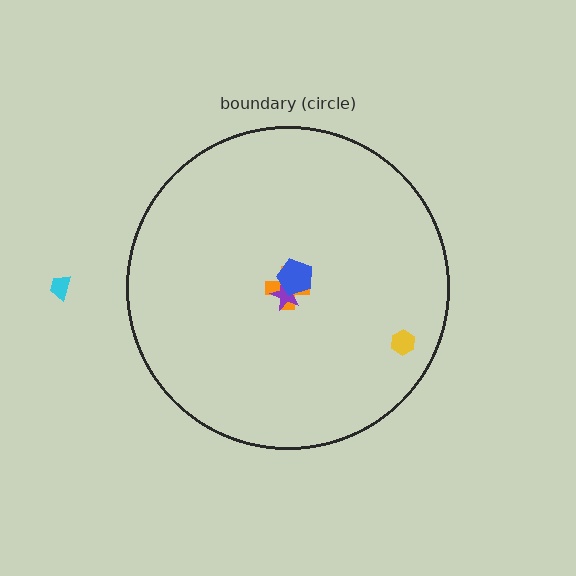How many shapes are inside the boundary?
4 inside, 1 outside.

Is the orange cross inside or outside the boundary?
Inside.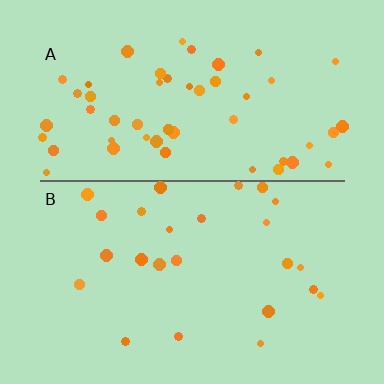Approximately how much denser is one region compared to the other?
Approximately 2.1× — region A over region B.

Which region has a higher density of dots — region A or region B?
A (the top).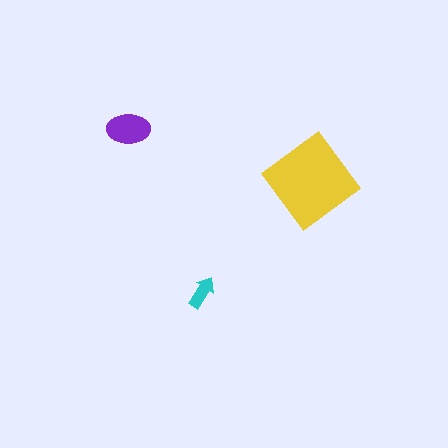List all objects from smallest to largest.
The cyan arrow, the purple ellipse, the yellow diamond.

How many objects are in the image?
There are 3 objects in the image.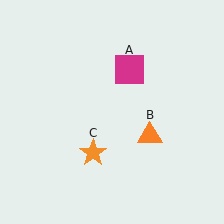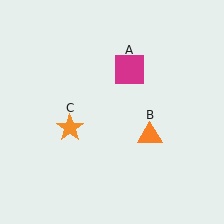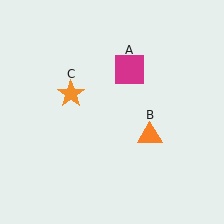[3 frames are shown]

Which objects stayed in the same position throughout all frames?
Magenta square (object A) and orange triangle (object B) remained stationary.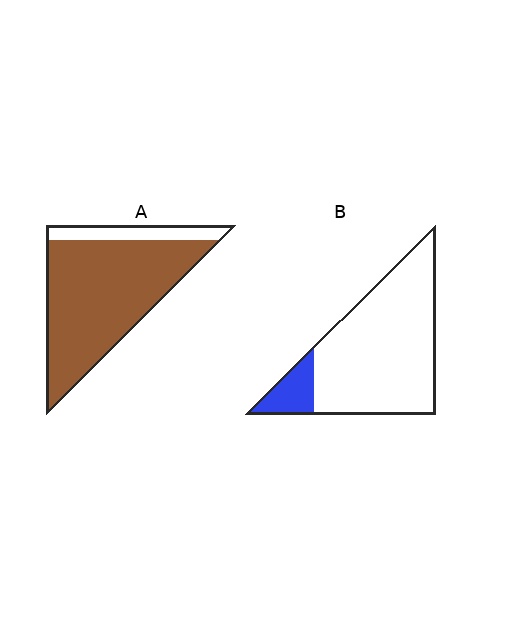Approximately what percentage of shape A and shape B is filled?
A is approximately 85% and B is approximately 15%.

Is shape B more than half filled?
No.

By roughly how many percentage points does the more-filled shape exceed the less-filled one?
By roughly 70 percentage points (A over B).